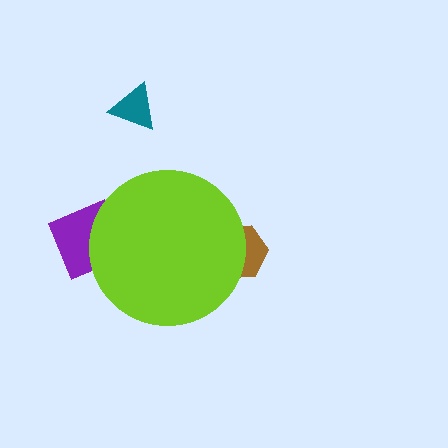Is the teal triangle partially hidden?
No, the teal triangle is fully visible.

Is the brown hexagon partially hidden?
Yes, the brown hexagon is partially hidden behind the lime circle.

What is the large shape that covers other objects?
A lime circle.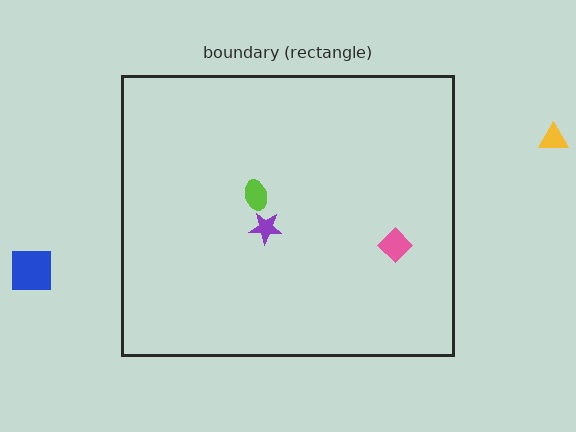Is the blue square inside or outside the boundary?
Outside.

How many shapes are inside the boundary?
3 inside, 2 outside.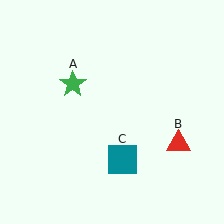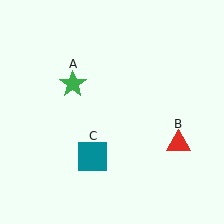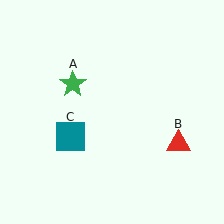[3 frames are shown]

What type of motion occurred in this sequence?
The teal square (object C) rotated clockwise around the center of the scene.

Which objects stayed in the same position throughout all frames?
Green star (object A) and red triangle (object B) remained stationary.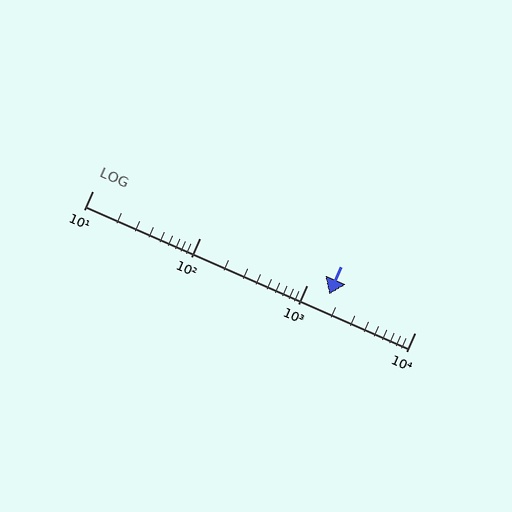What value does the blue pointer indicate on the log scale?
The pointer indicates approximately 1600.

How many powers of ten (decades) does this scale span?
The scale spans 3 decades, from 10 to 10000.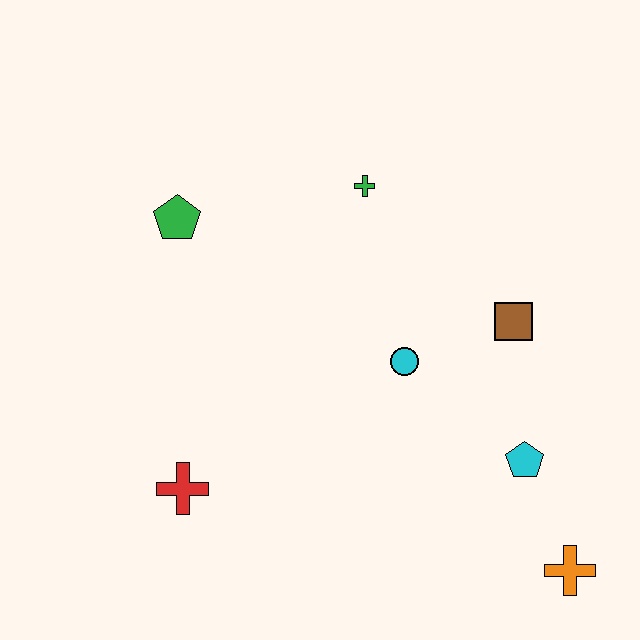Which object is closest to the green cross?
The cyan circle is closest to the green cross.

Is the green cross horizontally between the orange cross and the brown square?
No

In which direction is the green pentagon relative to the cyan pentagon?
The green pentagon is to the left of the cyan pentagon.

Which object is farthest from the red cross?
The orange cross is farthest from the red cross.